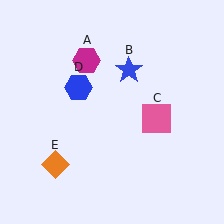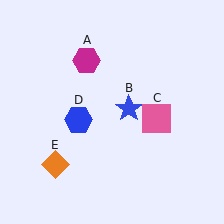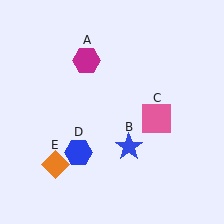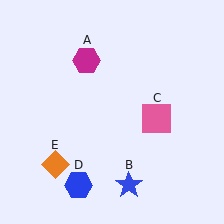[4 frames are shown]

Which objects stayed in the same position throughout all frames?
Magenta hexagon (object A) and pink square (object C) and orange diamond (object E) remained stationary.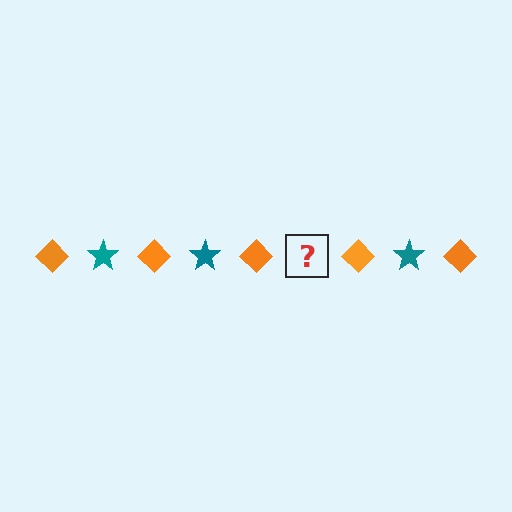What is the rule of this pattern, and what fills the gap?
The rule is that the pattern alternates between orange diamond and teal star. The gap should be filled with a teal star.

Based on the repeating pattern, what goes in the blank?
The blank should be a teal star.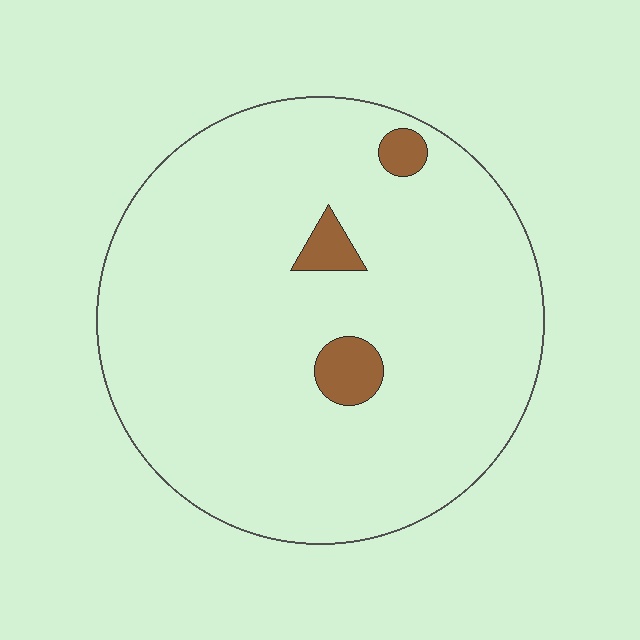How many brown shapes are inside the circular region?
3.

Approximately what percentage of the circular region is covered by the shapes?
Approximately 5%.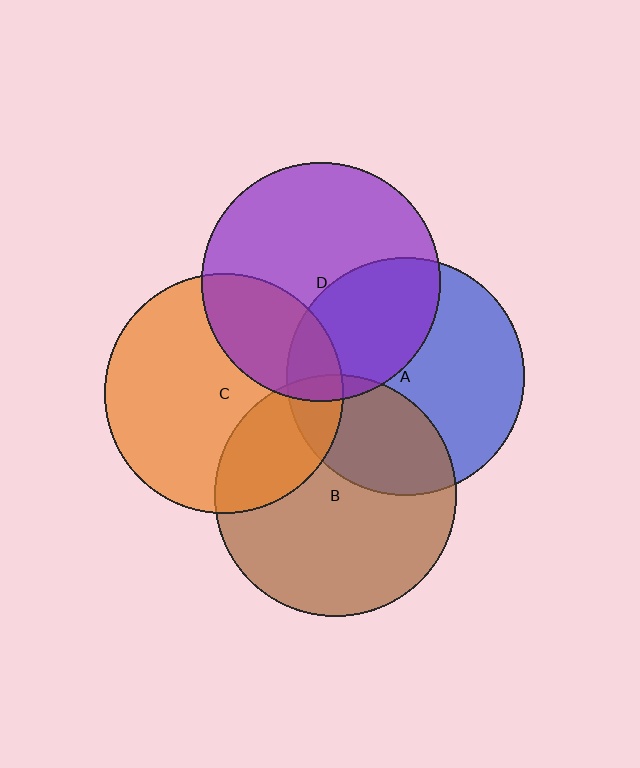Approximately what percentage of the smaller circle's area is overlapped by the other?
Approximately 30%.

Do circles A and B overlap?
Yes.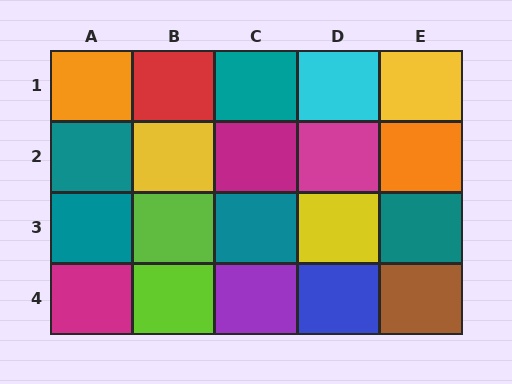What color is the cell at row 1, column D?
Cyan.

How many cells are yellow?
3 cells are yellow.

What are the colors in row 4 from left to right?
Magenta, lime, purple, blue, brown.